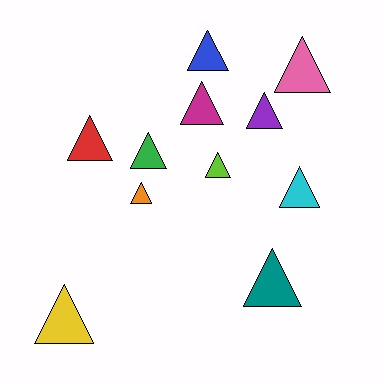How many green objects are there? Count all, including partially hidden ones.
There is 1 green object.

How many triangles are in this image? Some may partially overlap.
There are 11 triangles.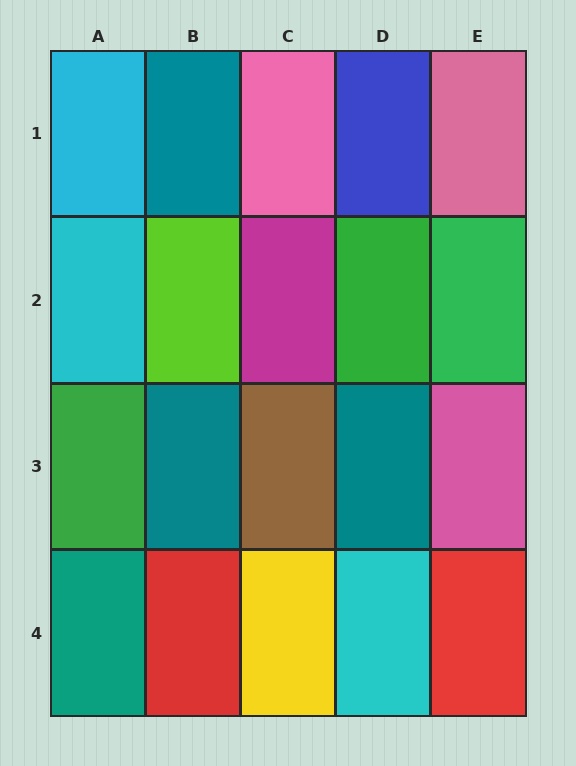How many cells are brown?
1 cell is brown.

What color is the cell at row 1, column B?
Teal.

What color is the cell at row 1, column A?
Cyan.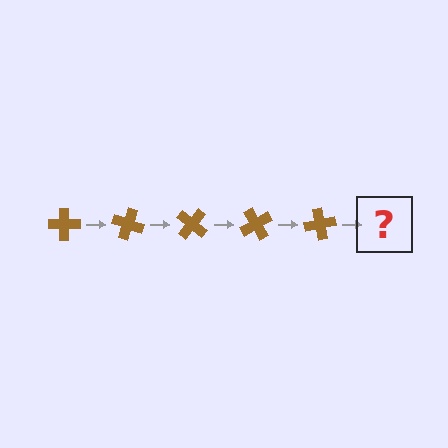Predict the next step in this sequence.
The next step is a brown cross rotated 100 degrees.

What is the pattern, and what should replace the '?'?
The pattern is that the cross rotates 20 degrees each step. The '?' should be a brown cross rotated 100 degrees.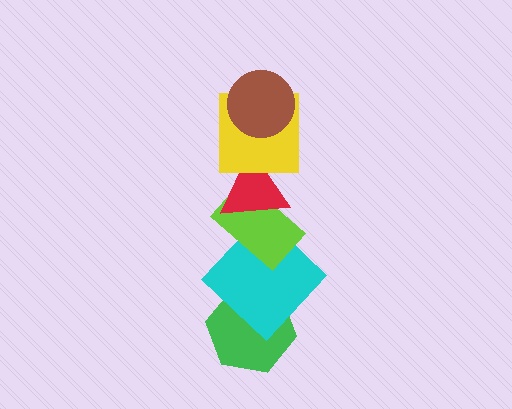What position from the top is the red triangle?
The red triangle is 3rd from the top.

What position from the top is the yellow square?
The yellow square is 2nd from the top.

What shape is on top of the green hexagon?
The cyan diamond is on top of the green hexagon.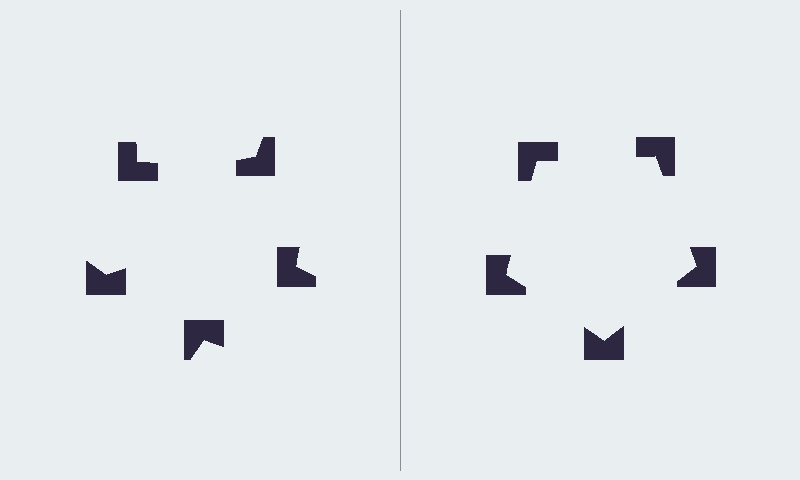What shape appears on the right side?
An illusory pentagon.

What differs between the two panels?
The notched squares are positioned identically on both sides; only the wedge orientations differ. On the right they align to a pentagon; on the left they are misaligned.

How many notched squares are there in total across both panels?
10 — 5 on each side.